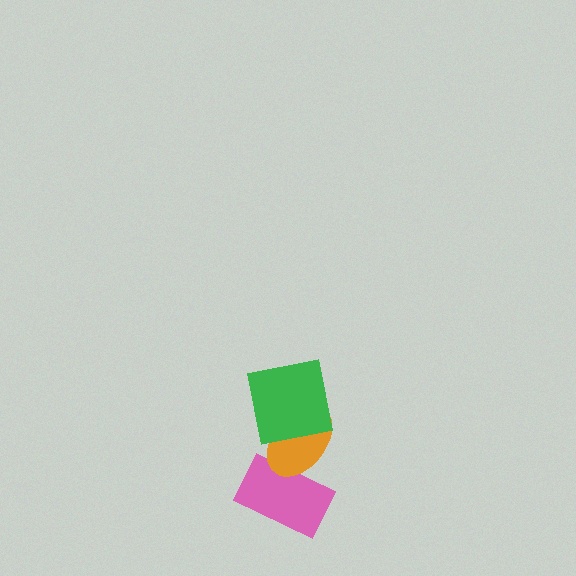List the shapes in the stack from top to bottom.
From top to bottom: the green square, the orange ellipse, the pink rectangle.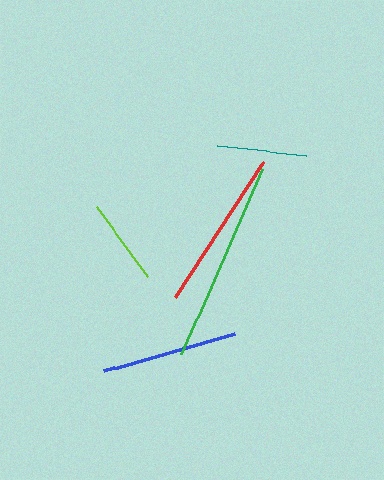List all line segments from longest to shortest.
From longest to shortest: green, red, blue, teal, lime.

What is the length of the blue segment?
The blue segment is approximately 137 pixels long.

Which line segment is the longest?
The green line is the longest at approximately 202 pixels.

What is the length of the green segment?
The green segment is approximately 202 pixels long.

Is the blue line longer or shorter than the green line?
The green line is longer than the blue line.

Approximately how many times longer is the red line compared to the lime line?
The red line is approximately 1.9 times the length of the lime line.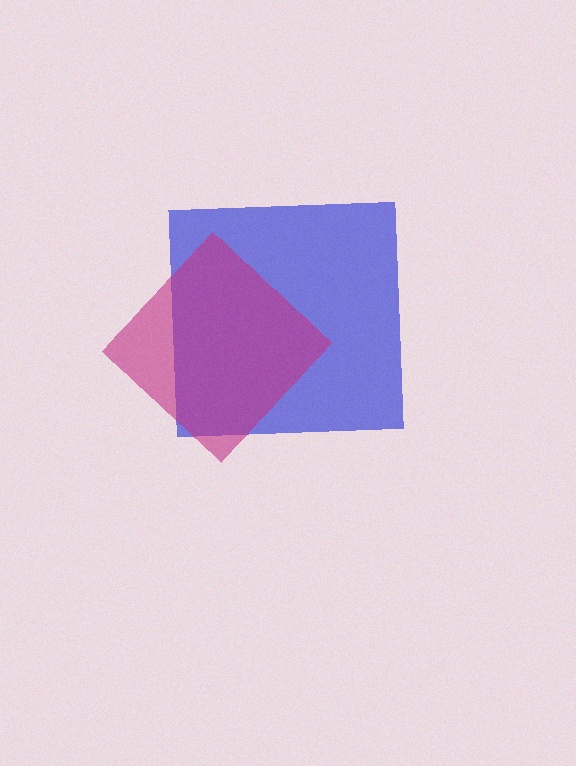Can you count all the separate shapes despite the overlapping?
Yes, there are 2 separate shapes.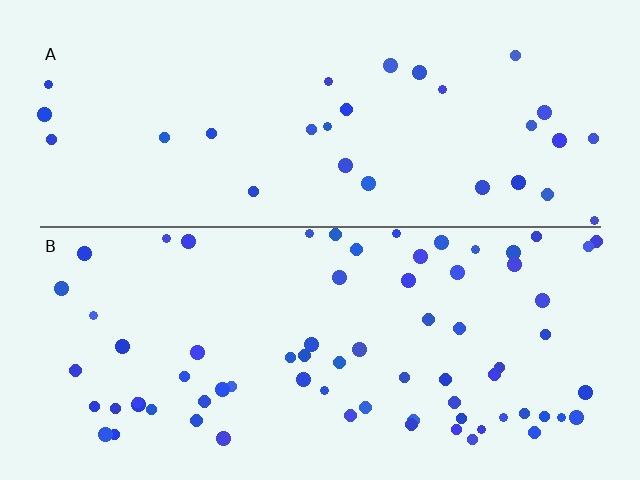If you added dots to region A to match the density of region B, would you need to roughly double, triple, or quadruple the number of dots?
Approximately double.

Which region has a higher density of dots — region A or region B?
B (the bottom).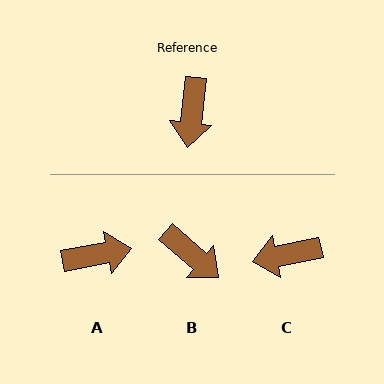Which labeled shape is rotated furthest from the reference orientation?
A, about 107 degrees away.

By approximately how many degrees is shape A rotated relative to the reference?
Approximately 107 degrees counter-clockwise.